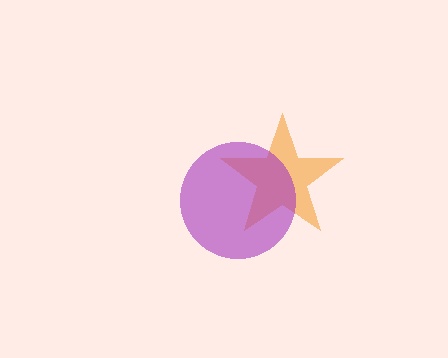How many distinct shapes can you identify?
There are 2 distinct shapes: an orange star, a purple circle.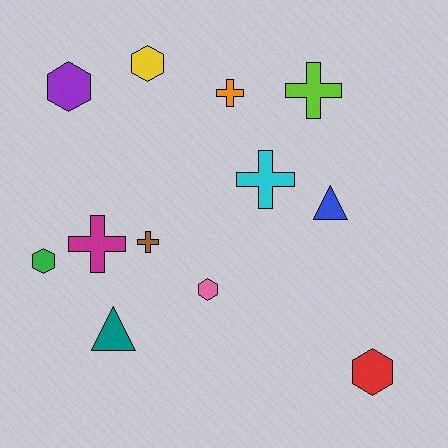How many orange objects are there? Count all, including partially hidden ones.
There is 1 orange object.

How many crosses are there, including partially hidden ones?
There are 5 crosses.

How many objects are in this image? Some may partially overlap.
There are 12 objects.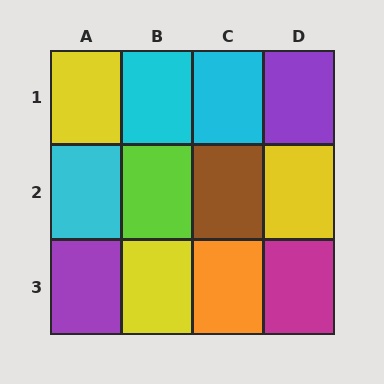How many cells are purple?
2 cells are purple.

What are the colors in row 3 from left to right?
Purple, yellow, orange, magenta.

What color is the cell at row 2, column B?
Lime.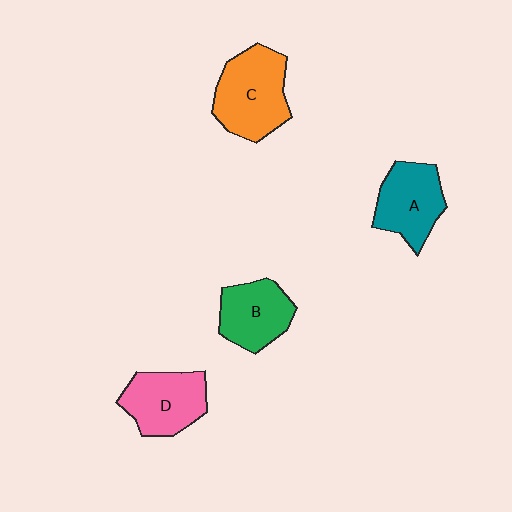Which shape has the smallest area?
Shape B (green).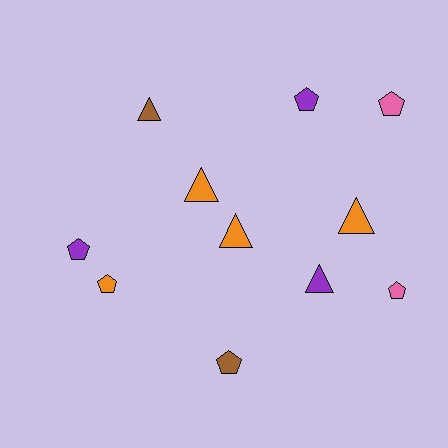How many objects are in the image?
There are 11 objects.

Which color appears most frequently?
Orange, with 4 objects.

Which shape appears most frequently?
Pentagon, with 6 objects.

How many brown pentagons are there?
There is 1 brown pentagon.